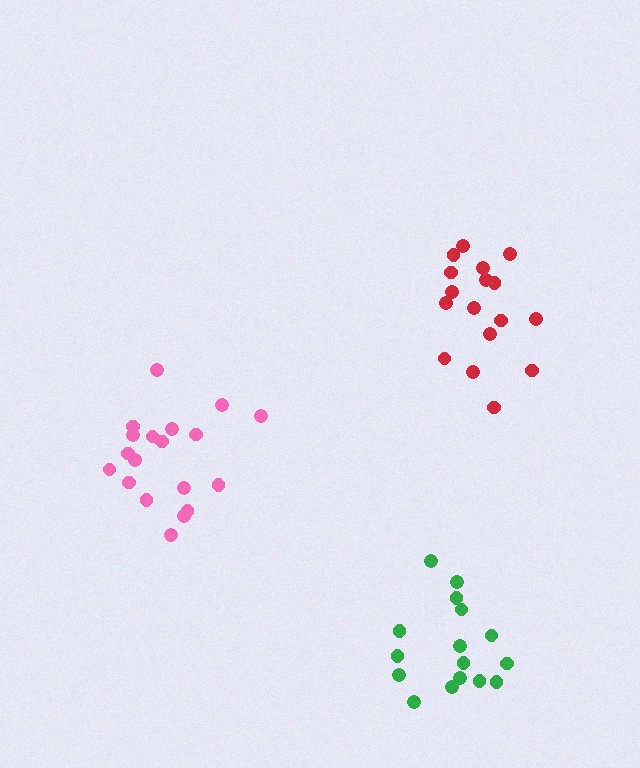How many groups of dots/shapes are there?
There are 3 groups.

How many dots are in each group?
Group 1: 17 dots, Group 2: 16 dots, Group 3: 19 dots (52 total).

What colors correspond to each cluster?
The clusters are colored: red, green, pink.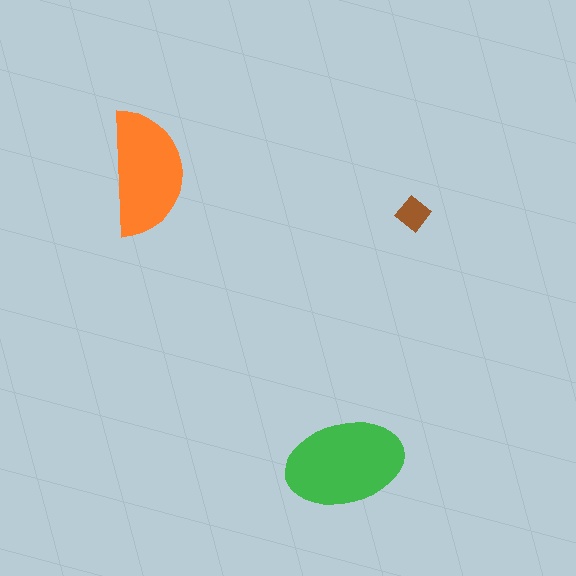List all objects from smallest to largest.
The brown diamond, the orange semicircle, the green ellipse.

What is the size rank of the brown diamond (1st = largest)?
3rd.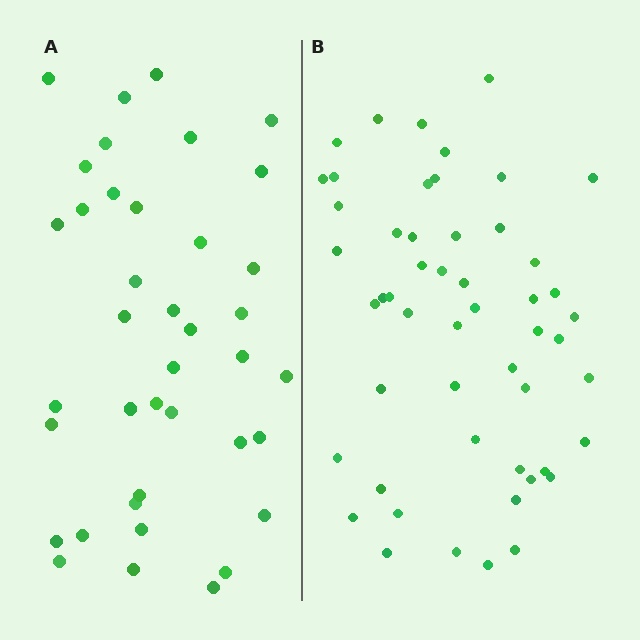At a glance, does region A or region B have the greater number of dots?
Region B (the right region) has more dots.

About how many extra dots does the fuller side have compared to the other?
Region B has approximately 15 more dots than region A.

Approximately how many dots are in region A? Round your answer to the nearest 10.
About 40 dots. (The exact count is 39, which rounds to 40.)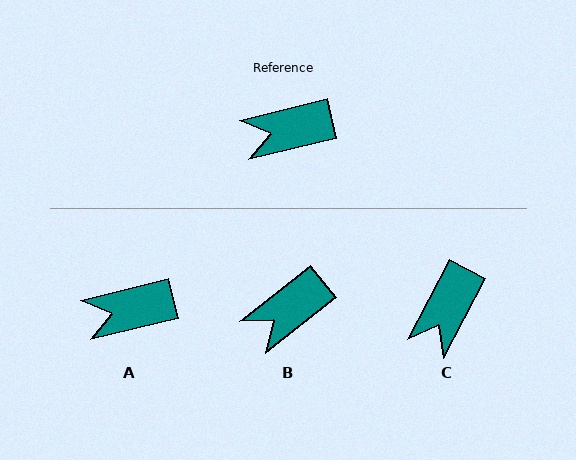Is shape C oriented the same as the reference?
No, it is off by about 48 degrees.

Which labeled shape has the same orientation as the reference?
A.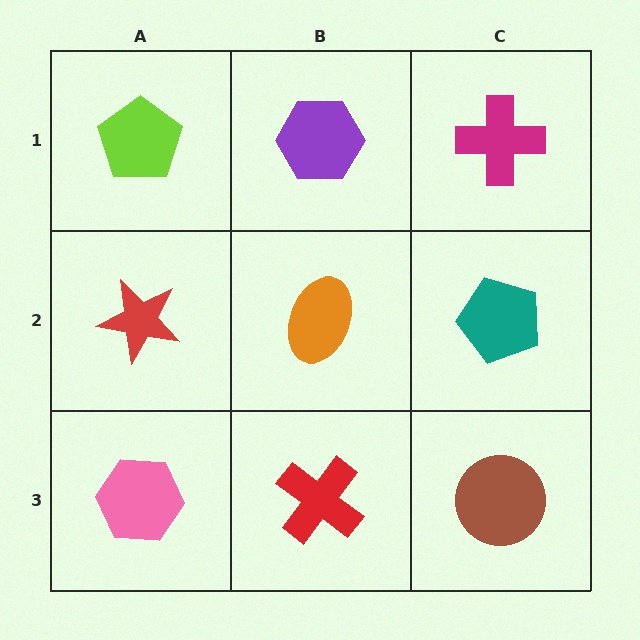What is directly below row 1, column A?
A red star.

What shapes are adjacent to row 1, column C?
A teal pentagon (row 2, column C), a purple hexagon (row 1, column B).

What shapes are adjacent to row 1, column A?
A red star (row 2, column A), a purple hexagon (row 1, column B).